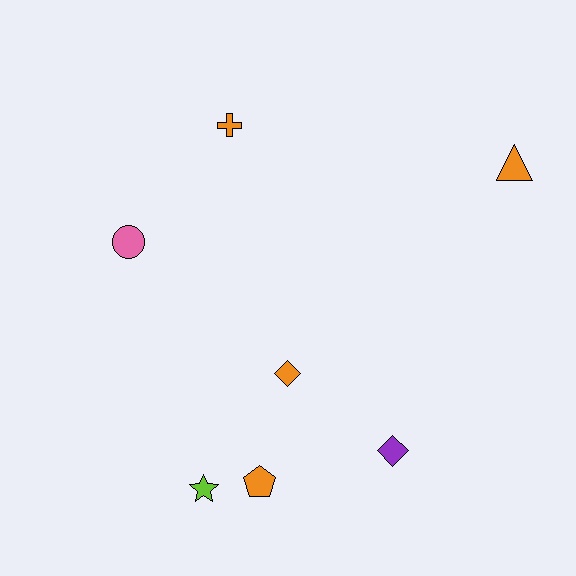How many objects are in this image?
There are 7 objects.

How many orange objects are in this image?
There are 4 orange objects.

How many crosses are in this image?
There is 1 cross.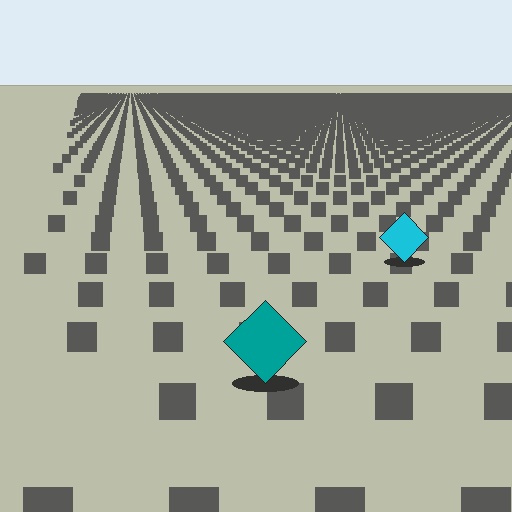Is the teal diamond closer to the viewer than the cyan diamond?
Yes. The teal diamond is closer — you can tell from the texture gradient: the ground texture is coarser near it.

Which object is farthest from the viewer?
The cyan diamond is farthest from the viewer. It appears smaller and the ground texture around it is denser.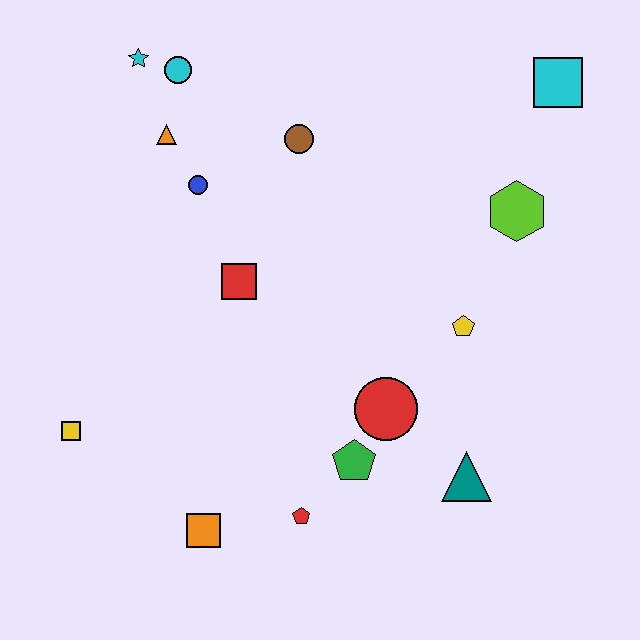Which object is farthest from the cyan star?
The teal triangle is farthest from the cyan star.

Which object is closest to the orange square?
The red pentagon is closest to the orange square.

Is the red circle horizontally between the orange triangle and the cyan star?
No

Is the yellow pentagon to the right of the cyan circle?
Yes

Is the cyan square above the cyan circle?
No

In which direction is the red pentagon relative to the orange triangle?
The red pentagon is below the orange triangle.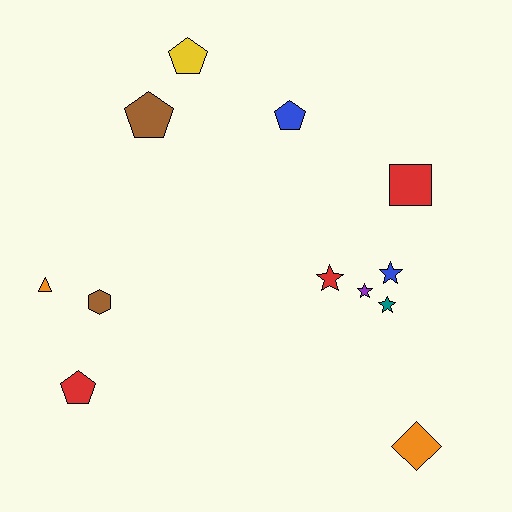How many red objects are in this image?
There are 3 red objects.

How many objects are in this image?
There are 12 objects.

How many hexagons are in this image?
There is 1 hexagon.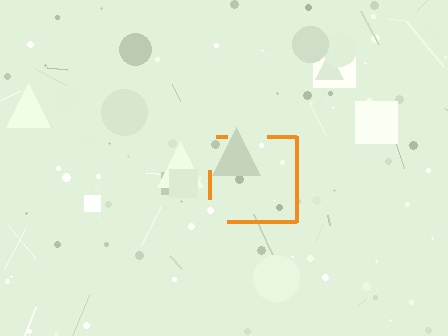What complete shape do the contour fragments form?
The contour fragments form a square.